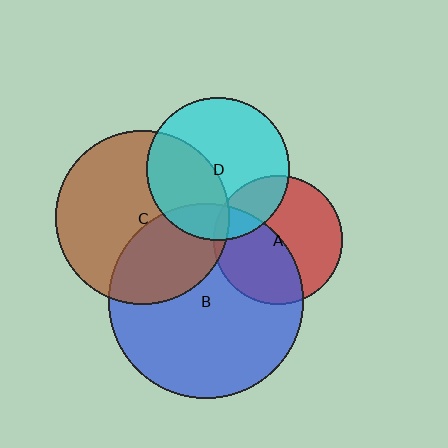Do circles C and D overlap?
Yes.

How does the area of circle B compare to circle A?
Approximately 2.3 times.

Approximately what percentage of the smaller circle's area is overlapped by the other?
Approximately 40%.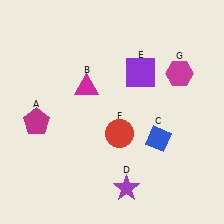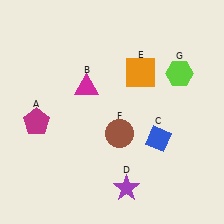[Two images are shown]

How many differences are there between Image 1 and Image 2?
There are 3 differences between the two images.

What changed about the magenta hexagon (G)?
In Image 1, G is magenta. In Image 2, it changed to lime.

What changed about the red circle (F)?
In Image 1, F is red. In Image 2, it changed to brown.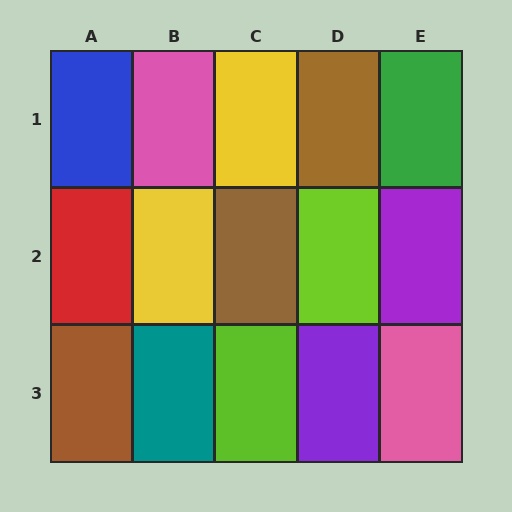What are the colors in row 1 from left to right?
Blue, pink, yellow, brown, green.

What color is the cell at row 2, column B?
Yellow.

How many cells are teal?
1 cell is teal.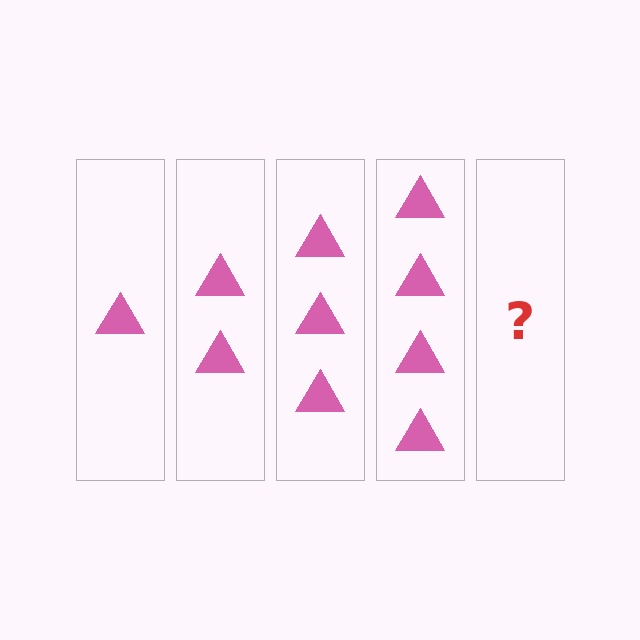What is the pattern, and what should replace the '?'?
The pattern is that each step adds one more triangle. The '?' should be 5 triangles.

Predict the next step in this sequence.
The next step is 5 triangles.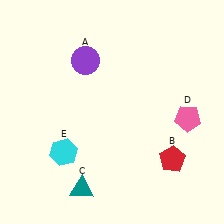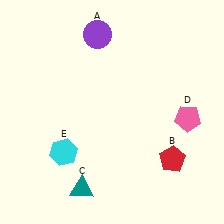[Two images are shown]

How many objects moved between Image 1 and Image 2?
1 object moved between the two images.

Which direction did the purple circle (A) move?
The purple circle (A) moved up.